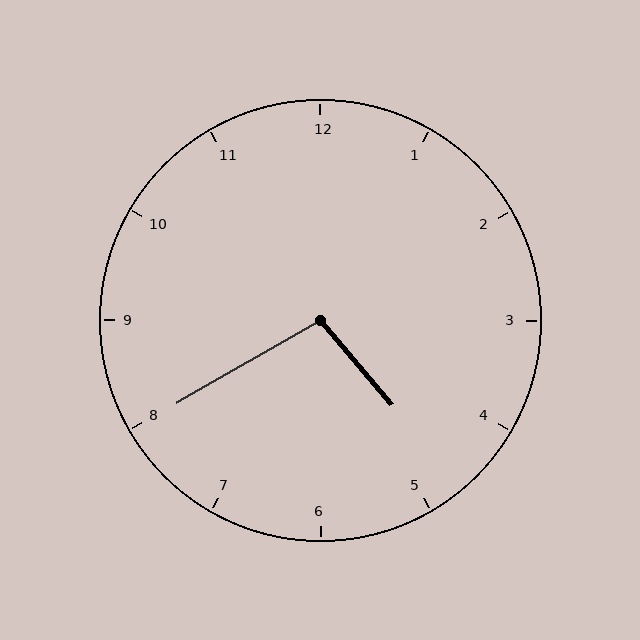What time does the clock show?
4:40.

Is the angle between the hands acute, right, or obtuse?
It is obtuse.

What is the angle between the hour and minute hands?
Approximately 100 degrees.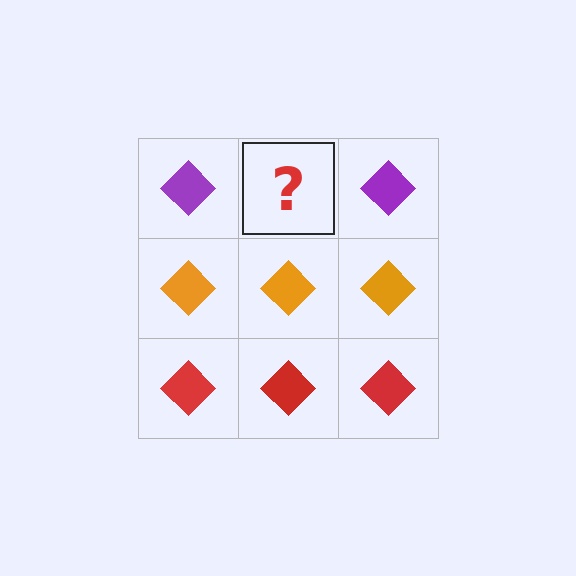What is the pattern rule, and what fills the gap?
The rule is that each row has a consistent color. The gap should be filled with a purple diamond.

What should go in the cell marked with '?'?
The missing cell should contain a purple diamond.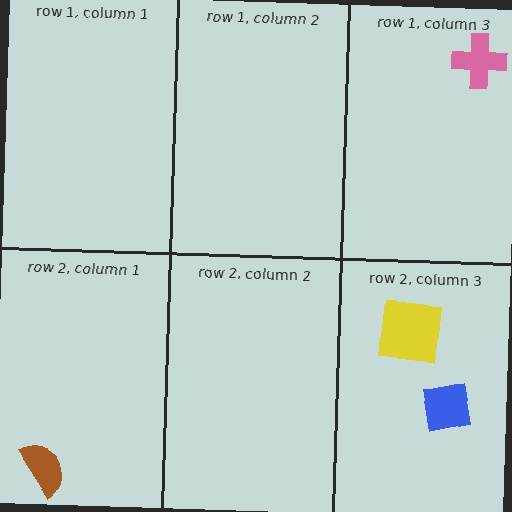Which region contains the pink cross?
The row 1, column 3 region.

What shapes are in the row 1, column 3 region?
The pink cross.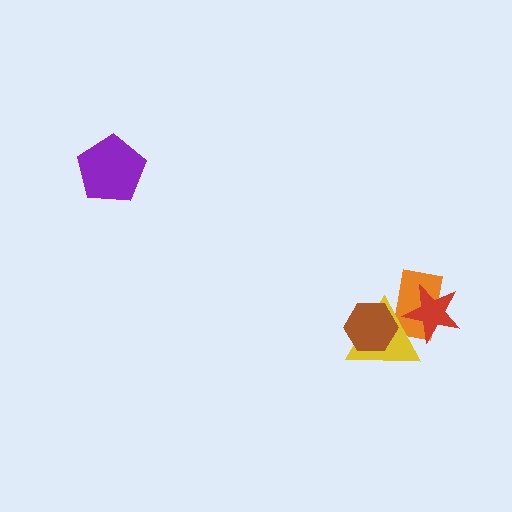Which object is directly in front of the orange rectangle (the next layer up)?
The yellow triangle is directly in front of the orange rectangle.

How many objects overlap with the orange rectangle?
3 objects overlap with the orange rectangle.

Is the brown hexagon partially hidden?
No, no other shape covers it.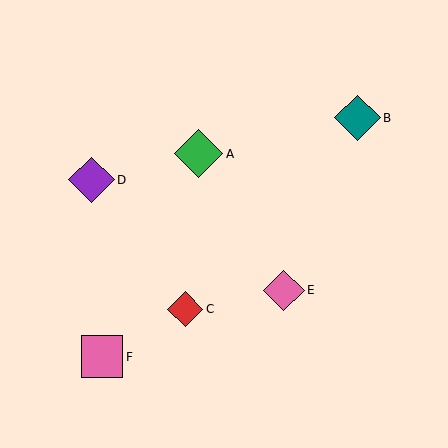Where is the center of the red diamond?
The center of the red diamond is at (185, 309).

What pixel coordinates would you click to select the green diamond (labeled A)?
Click at (198, 154) to select the green diamond A.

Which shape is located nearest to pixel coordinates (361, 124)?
The teal diamond (labeled B) at (358, 118) is nearest to that location.